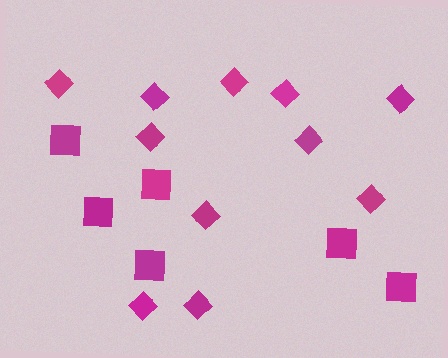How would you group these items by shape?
There are 2 groups: one group of diamonds (11) and one group of squares (6).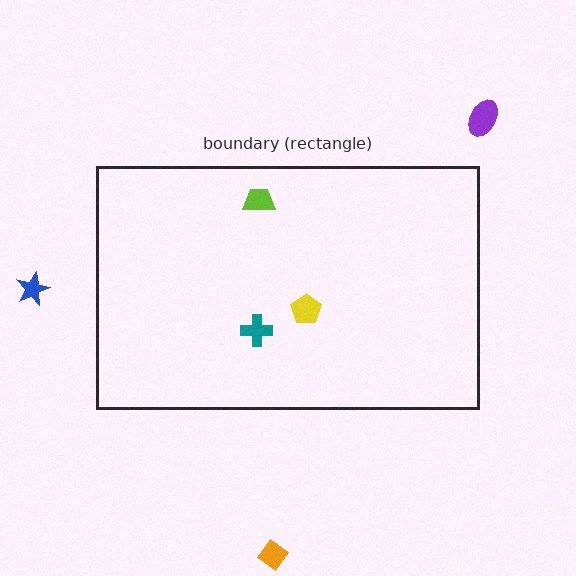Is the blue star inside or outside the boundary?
Outside.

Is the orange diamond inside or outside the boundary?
Outside.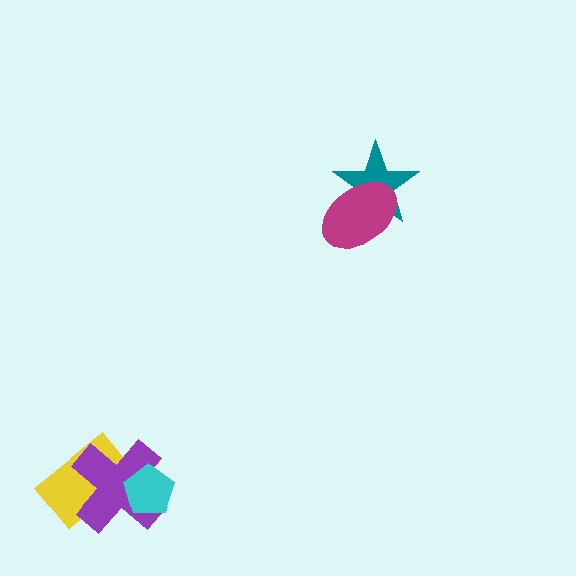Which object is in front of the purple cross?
The cyan pentagon is in front of the purple cross.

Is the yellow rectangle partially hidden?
Yes, it is partially covered by another shape.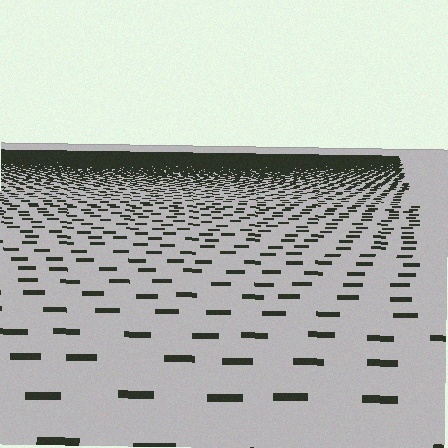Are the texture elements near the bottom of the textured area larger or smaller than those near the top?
Larger. Near the bottom, elements are closer to the viewer and appear at a bigger on-screen size.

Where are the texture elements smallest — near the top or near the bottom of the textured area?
Near the top.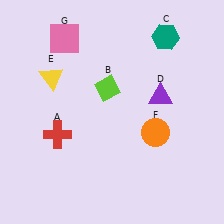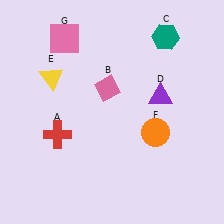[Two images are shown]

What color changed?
The diamond (B) changed from lime in Image 1 to pink in Image 2.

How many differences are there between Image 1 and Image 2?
There is 1 difference between the two images.